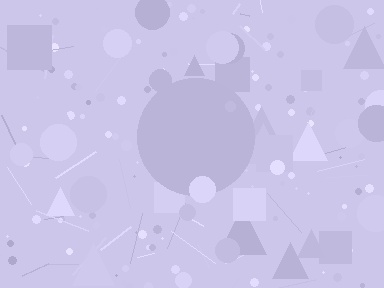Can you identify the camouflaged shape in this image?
The camouflaged shape is a circle.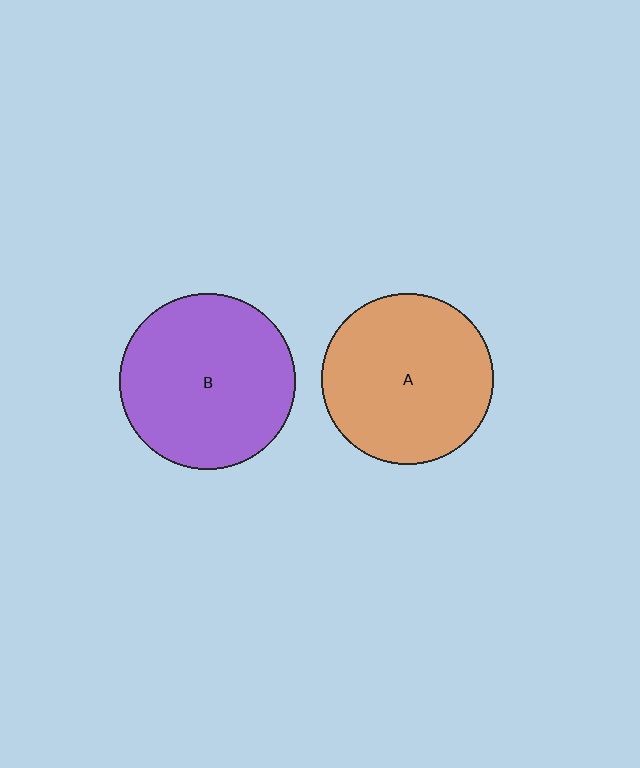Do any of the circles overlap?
No, none of the circles overlap.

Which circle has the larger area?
Circle B (purple).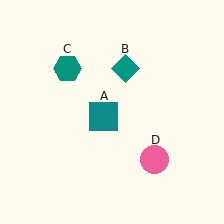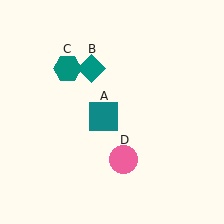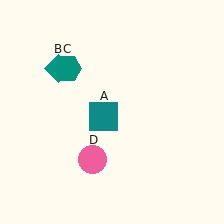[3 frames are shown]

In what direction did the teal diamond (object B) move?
The teal diamond (object B) moved left.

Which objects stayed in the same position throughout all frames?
Teal square (object A) and teal hexagon (object C) remained stationary.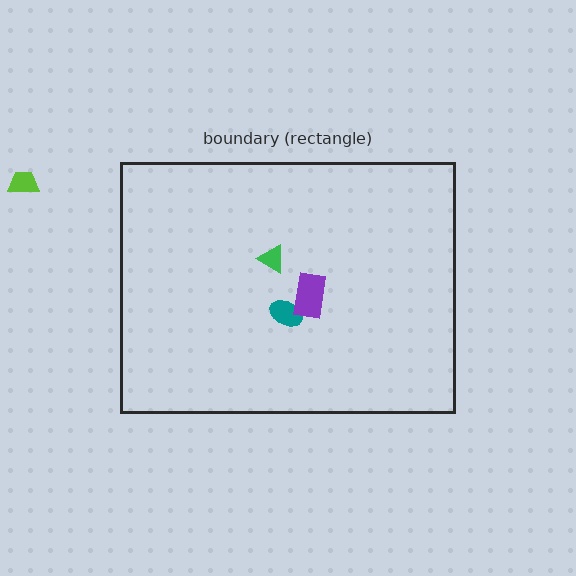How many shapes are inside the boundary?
3 inside, 1 outside.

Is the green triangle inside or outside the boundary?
Inside.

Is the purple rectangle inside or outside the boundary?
Inside.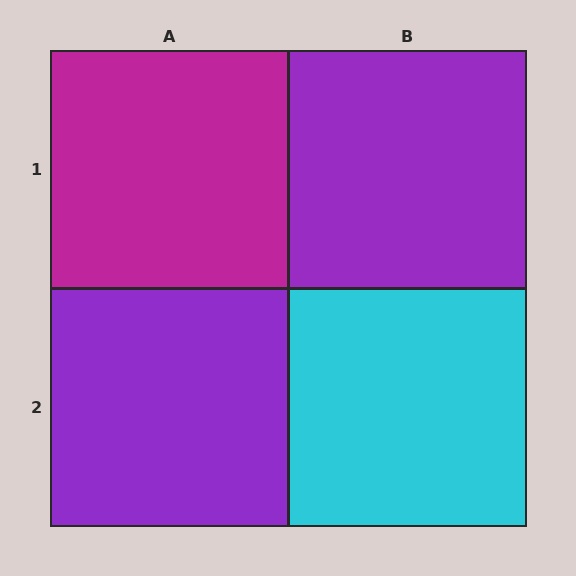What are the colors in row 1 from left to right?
Magenta, purple.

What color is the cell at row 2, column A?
Purple.